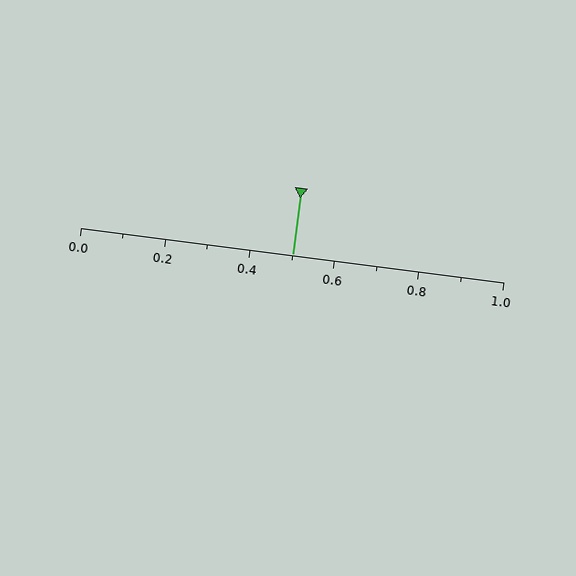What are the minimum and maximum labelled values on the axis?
The axis runs from 0.0 to 1.0.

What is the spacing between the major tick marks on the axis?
The major ticks are spaced 0.2 apart.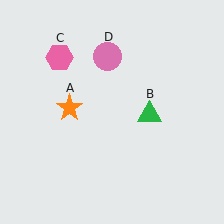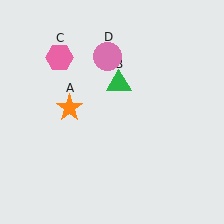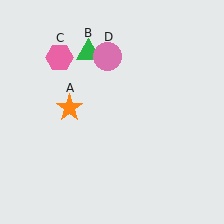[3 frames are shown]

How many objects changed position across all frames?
1 object changed position: green triangle (object B).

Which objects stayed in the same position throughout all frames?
Orange star (object A) and pink hexagon (object C) and pink circle (object D) remained stationary.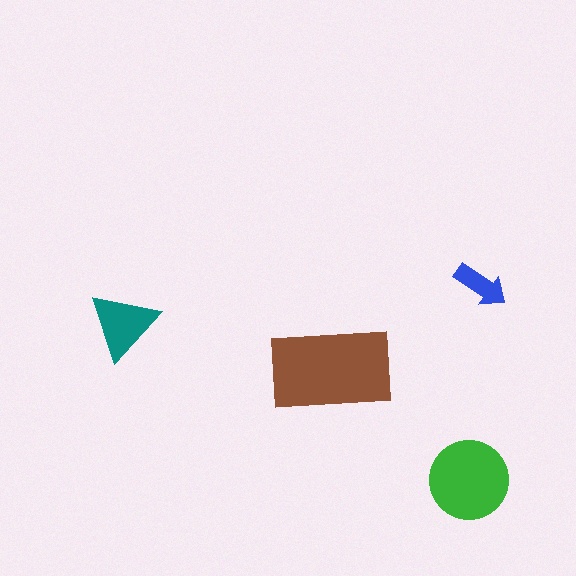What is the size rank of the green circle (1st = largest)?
2nd.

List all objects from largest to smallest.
The brown rectangle, the green circle, the teal triangle, the blue arrow.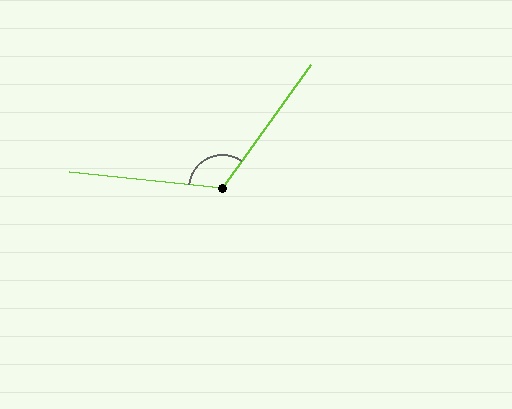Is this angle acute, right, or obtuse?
It is obtuse.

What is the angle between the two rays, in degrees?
Approximately 120 degrees.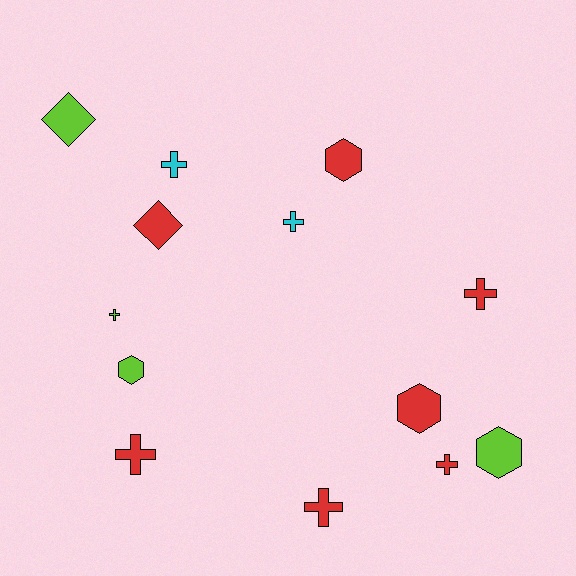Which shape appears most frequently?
Cross, with 7 objects.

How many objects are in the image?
There are 13 objects.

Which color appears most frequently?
Red, with 7 objects.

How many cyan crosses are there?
There are 2 cyan crosses.